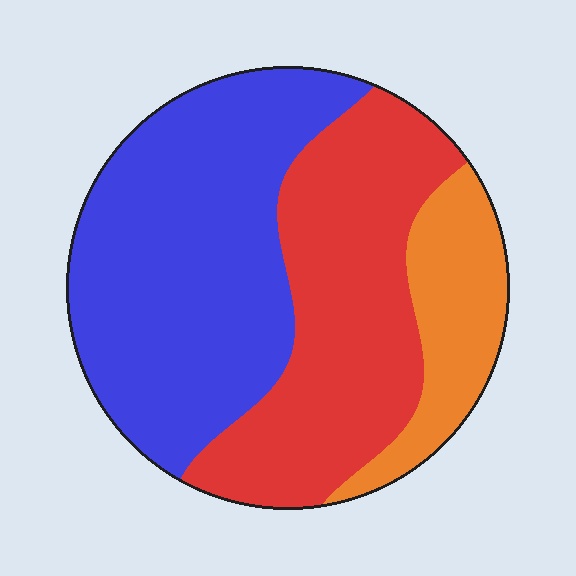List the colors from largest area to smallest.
From largest to smallest: blue, red, orange.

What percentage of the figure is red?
Red takes up about three eighths (3/8) of the figure.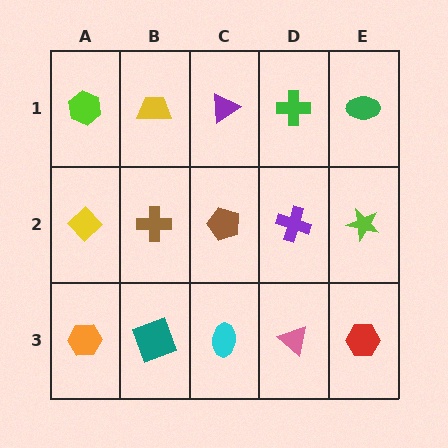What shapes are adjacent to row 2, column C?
A purple triangle (row 1, column C), a cyan ellipse (row 3, column C), a brown cross (row 2, column B), a purple cross (row 2, column D).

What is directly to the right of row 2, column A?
A brown cross.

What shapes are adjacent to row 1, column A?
A yellow diamond (row 2, column A), a yellow trapezoid (row 1, column B).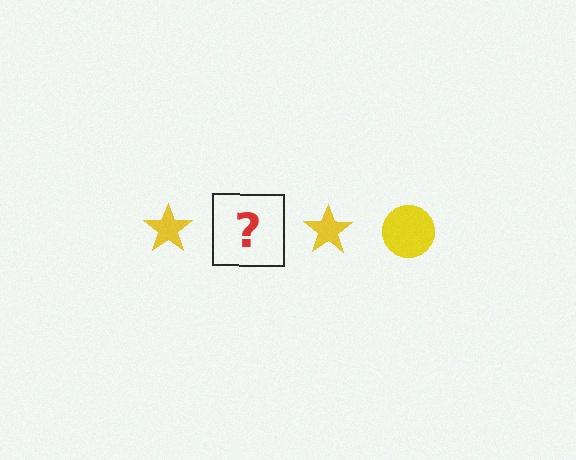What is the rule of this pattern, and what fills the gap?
The rule is that the pattern cycles through star, circle shapes in yellow. The gap should be filled with a yellow circle.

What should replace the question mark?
The question mark should be replaced with a yellow circle.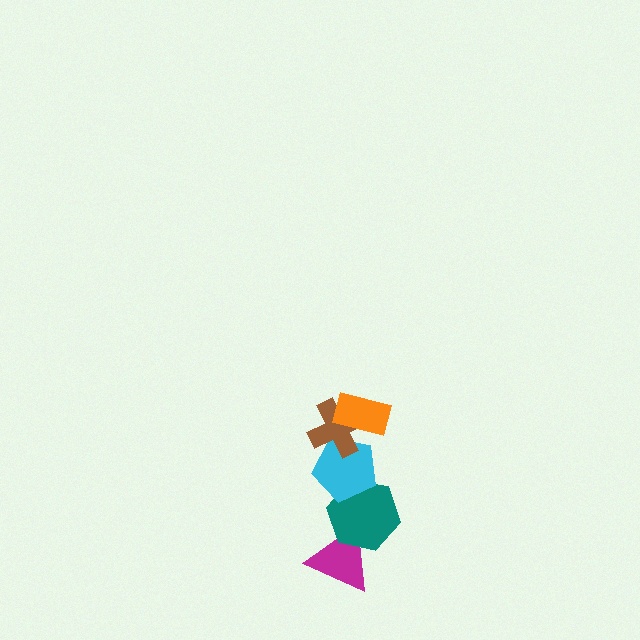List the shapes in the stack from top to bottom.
From top to bottom: the orange rectangle, the brown cross, the cyan pentagon, the teal hexagon, the magenta triangle.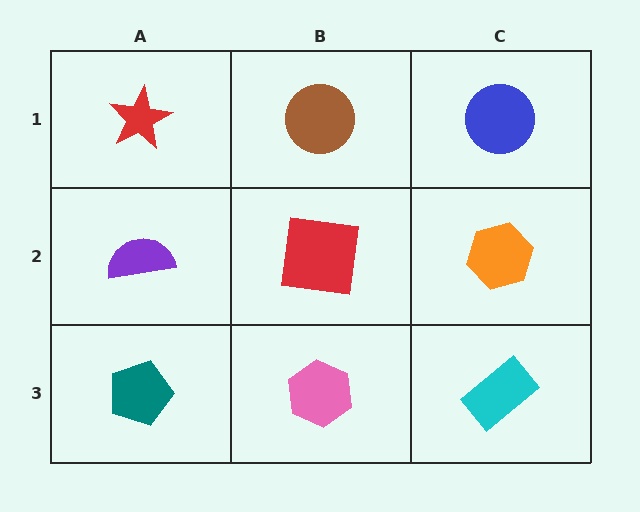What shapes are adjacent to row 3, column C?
An orange hexagon (row 2, column C), a pink hexagon (row 3, column B).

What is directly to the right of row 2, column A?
A red square.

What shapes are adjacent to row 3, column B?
A red square (row 2, column B), a teal pentagon (row 3, column A), a cyan rectangle (row 3, column C).